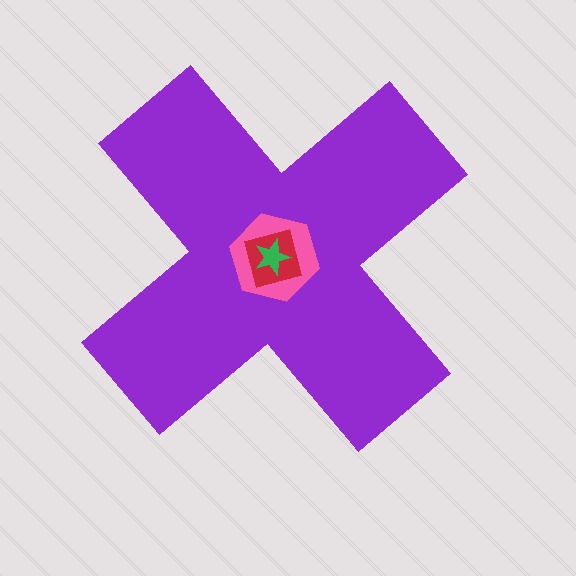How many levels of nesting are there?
4.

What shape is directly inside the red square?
The green star.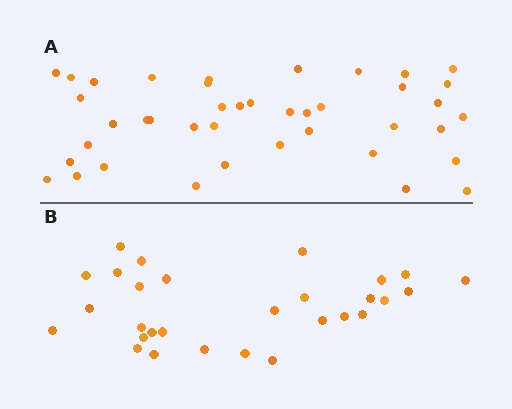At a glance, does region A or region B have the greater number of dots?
Region A (the top region) has more dots.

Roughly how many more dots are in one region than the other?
Region A has roughly 12 or so more dots than region B.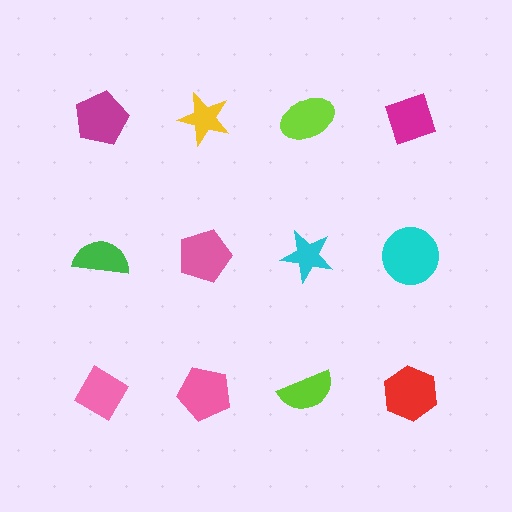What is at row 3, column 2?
A pink pentagon.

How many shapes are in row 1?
4 shapes.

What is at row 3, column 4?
A red hexagon.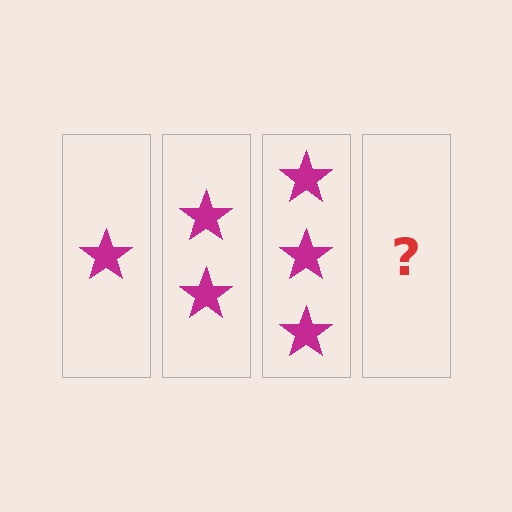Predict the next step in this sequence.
The next step is 4 stars.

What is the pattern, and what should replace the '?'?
The pattern is that each step adds one more star. The '?' should be 4 stars.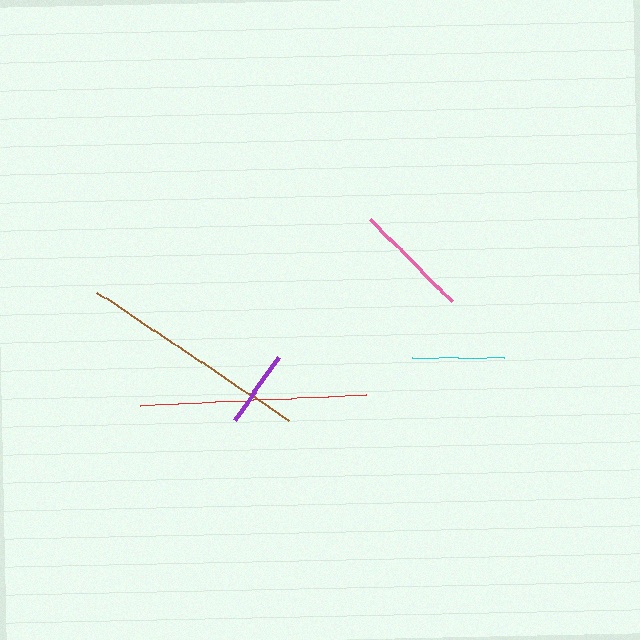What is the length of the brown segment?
The brown segment is approximately 230 pixels long.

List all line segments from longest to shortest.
From longest to shortest: brown, red, pink, cyan, purple.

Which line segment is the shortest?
The purple line is the shortest at approximately 76 pixels.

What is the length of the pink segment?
The pink segment is approximately 116 pixels long.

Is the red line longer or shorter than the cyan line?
The red line is longer than the cyan line.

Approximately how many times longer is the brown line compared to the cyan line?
The brown line is approximately 2.5 times the length of the cyan line.